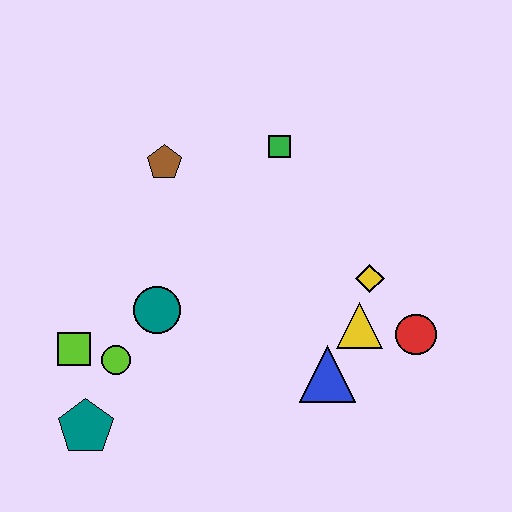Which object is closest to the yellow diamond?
The yellow triangle is closest to the yellow diamond.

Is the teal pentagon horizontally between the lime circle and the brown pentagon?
No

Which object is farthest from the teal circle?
The red circle is farthest from the teal circle.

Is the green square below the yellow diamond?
No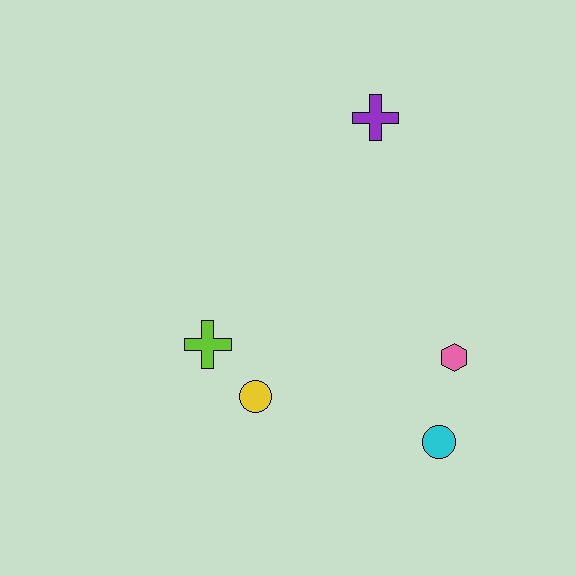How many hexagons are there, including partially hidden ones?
There is 1 hexagon.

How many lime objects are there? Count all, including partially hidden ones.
There is 1 lime object.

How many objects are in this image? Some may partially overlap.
There are 5 objects.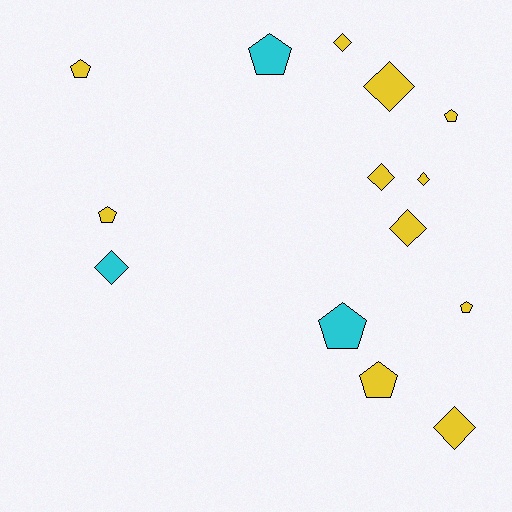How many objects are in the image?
There are 14 objects.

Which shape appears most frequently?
Diamond, with 7 objects.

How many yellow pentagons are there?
There are 5 yellow pentagons.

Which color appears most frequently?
Yellow, with 11 objects.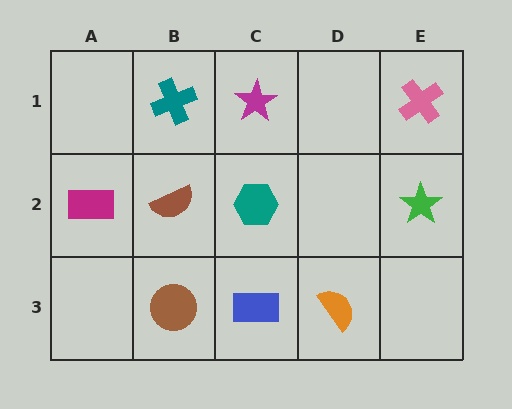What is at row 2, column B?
A brown semicircle.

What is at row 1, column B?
A teal cross.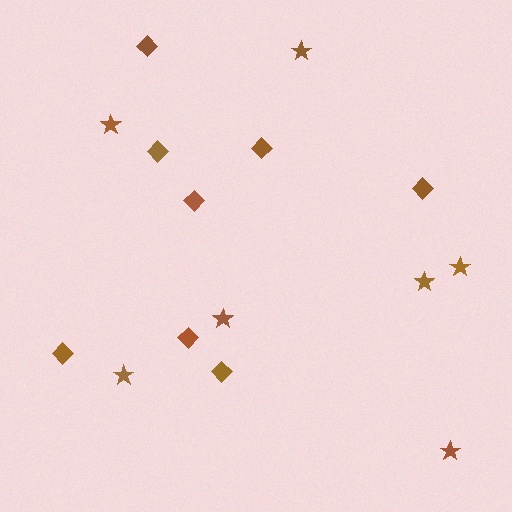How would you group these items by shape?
There are 2 groups: one group of diamonds (8) and one group of stars (7).